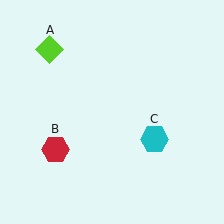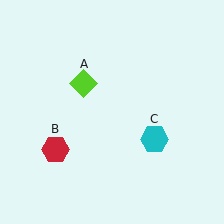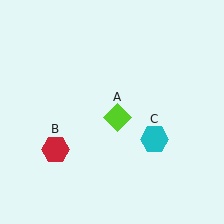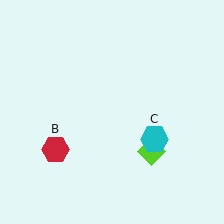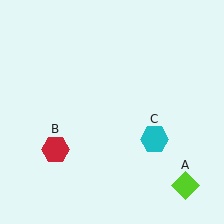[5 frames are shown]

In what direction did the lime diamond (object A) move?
The lime diamond (object A) moved down and to the right.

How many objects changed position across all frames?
1 object changed position: lime diamond (object A).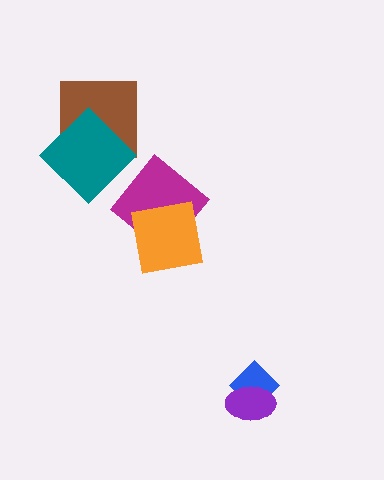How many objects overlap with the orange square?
1 object overlaps with the orange square.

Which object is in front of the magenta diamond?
The orange square is in front of the magenta diamond.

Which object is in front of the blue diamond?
The purple ellipse is in front of the blue diamond.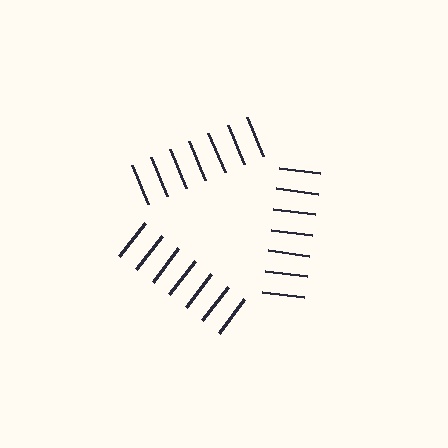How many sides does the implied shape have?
3 sides — the line-ends trace a triangle.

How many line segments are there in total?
21 — 7 along each of the 3 edges.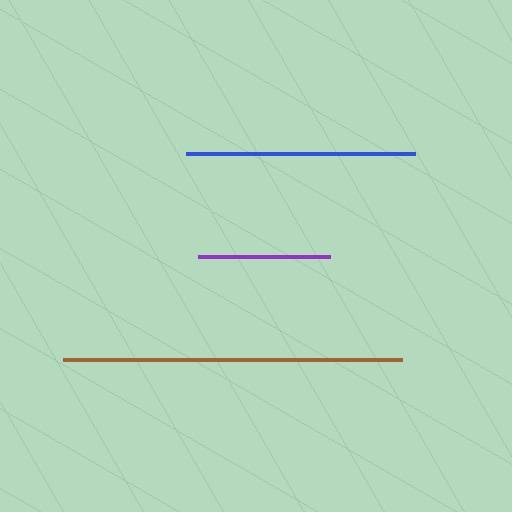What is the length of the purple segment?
The purple segment is approximately 132 pixels long.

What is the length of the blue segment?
The blue segment is approximately 229 pixels long.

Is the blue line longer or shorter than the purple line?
The blue line is longer than the purple line.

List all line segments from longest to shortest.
From longest to shortest: brown, blue, purple.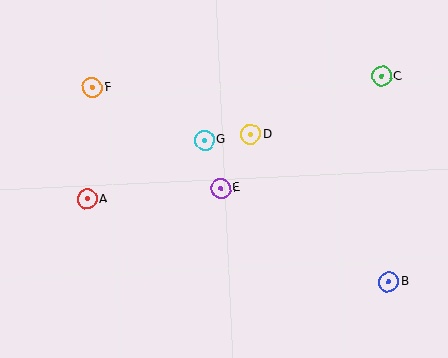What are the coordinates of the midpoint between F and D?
The midpoint between F and D is at (172, 111).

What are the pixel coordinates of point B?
Point B is at (389, 282).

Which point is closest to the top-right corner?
Point C is closest to the top-right corner.